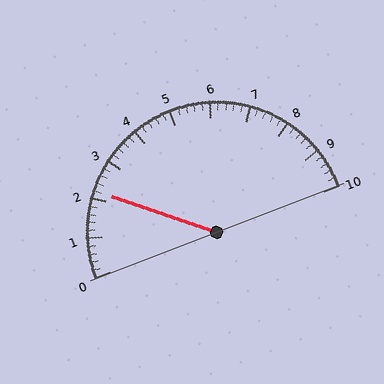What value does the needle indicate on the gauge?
The needle indicates approximately 2.2.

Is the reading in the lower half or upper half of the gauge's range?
The reading is in the lower half of the range (0 to 10).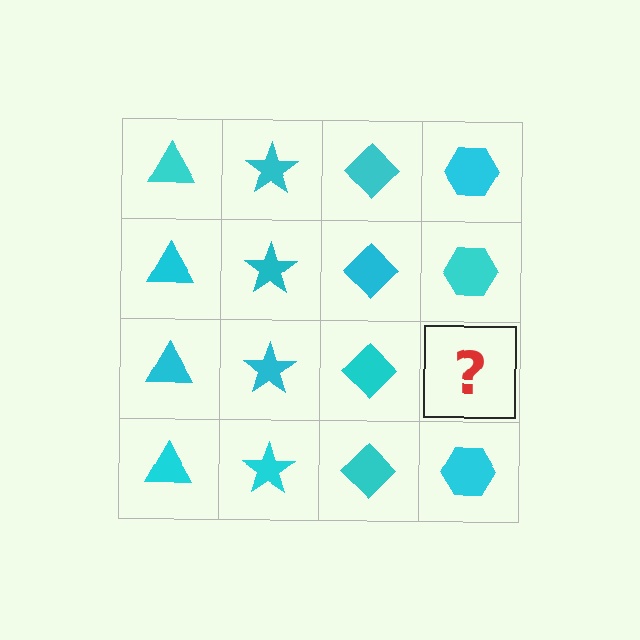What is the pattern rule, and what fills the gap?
The rule is that each column has a consistent shape. The gap should be filled with a cyan hexagon.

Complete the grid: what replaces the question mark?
The question mark should be replaced with a cyan hexagon.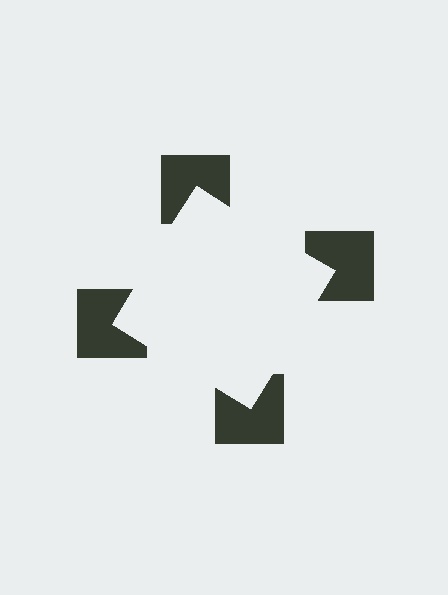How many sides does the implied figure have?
4 sides.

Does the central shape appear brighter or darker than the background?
It typically appears slightly brighter than the background, even though no actual brightness change is drawn.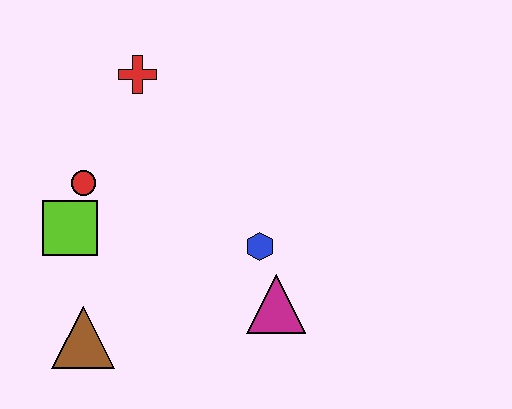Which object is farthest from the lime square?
The magenta triangle is farthest from the lime square.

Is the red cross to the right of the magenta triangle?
No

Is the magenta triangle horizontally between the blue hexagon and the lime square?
No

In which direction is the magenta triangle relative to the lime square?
The magenta triangle is to the right of the lime square.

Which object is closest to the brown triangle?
The lime square is closest to the brown triangle.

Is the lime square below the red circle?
Yes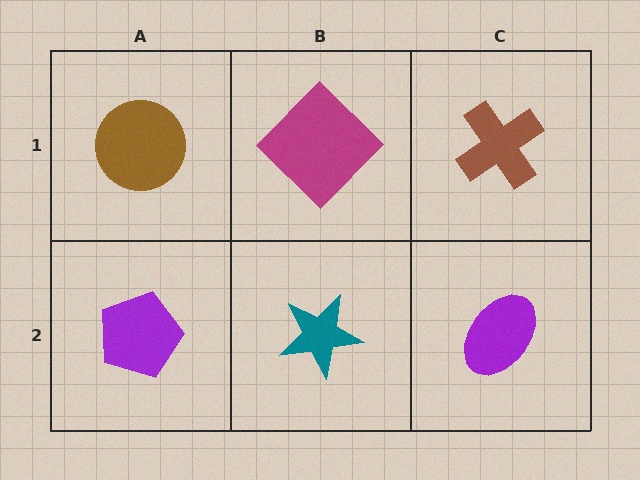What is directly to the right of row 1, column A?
A magenta diamond.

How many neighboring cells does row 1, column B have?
3.